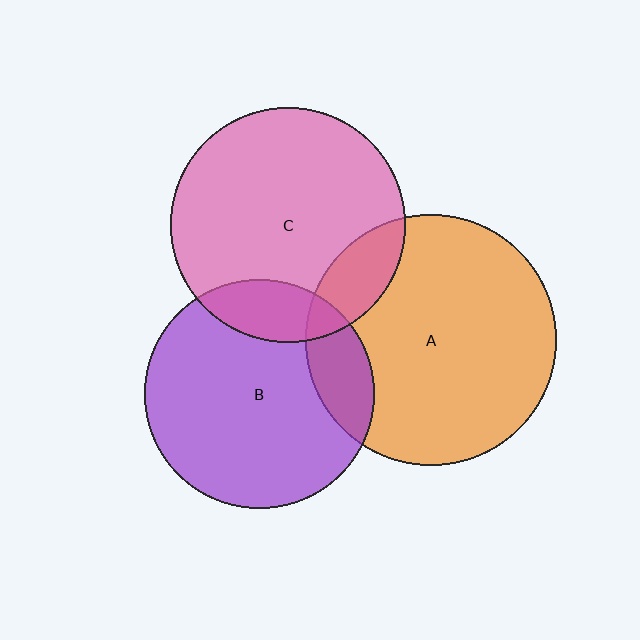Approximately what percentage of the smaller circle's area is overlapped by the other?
Approximately 15%.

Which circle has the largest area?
Circle A (orange).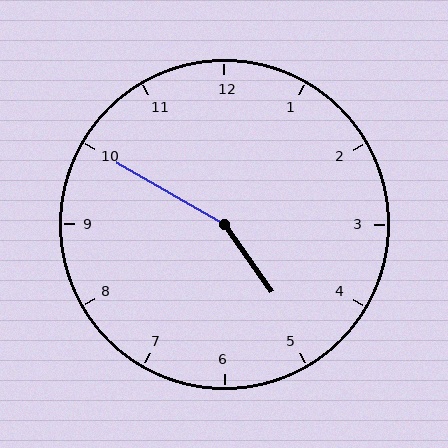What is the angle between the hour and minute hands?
Approximately 155 degrees.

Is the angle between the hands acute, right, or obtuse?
It is obtuse.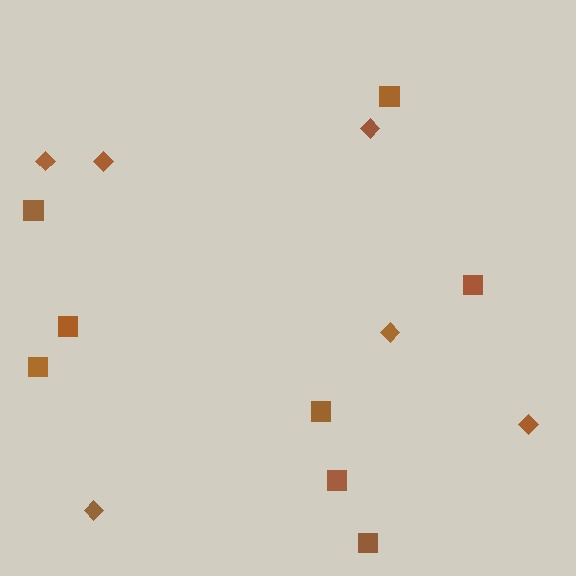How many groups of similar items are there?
There are 2 groups: one group of diamonds (6) and one group of squares (8).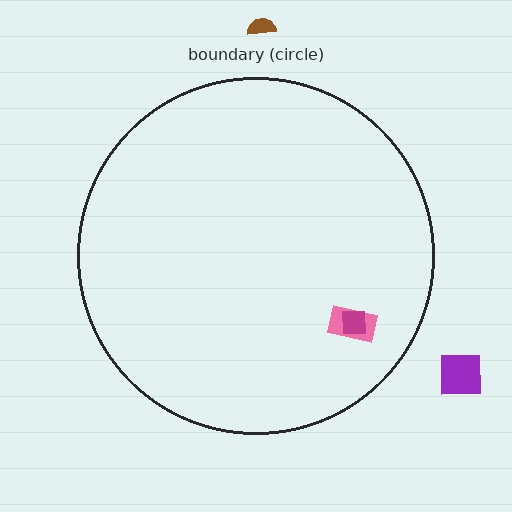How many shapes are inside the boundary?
2 inside, 2 outside.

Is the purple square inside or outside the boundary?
Outside.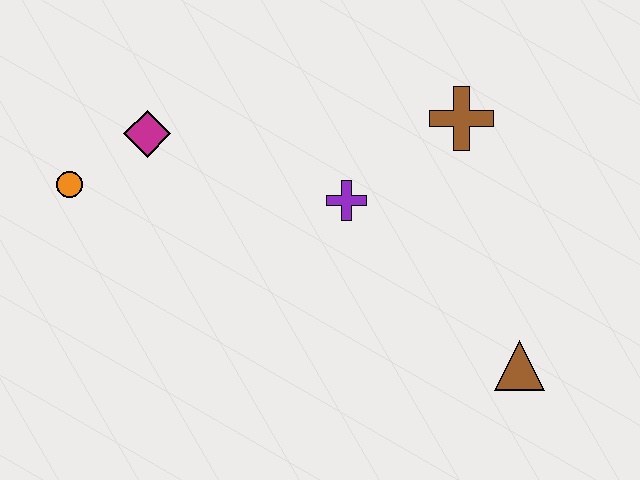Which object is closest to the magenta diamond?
The orange circle is closest to the magenta diamond.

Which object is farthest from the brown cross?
The orange circle is farthest from the brown cross.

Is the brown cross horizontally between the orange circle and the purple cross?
No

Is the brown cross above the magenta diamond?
Yes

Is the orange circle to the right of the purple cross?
No